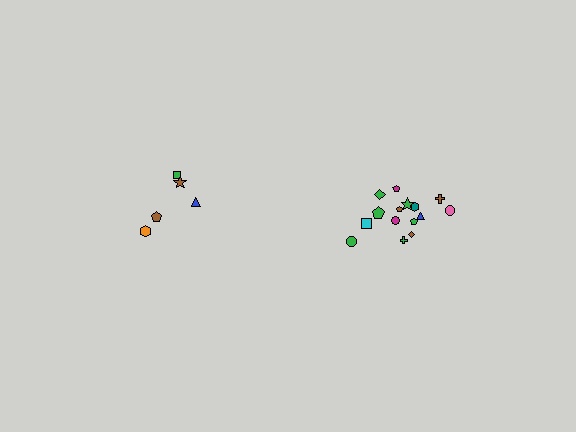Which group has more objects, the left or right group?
The right group.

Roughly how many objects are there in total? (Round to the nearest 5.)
Roughly 20 objects in total.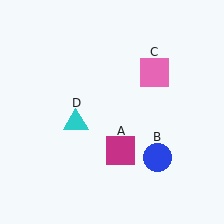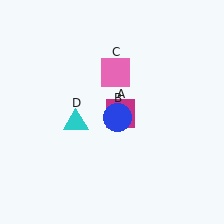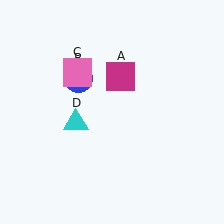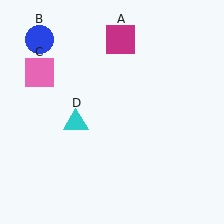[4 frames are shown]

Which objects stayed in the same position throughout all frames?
Cyan triangle (object D) remained stationary.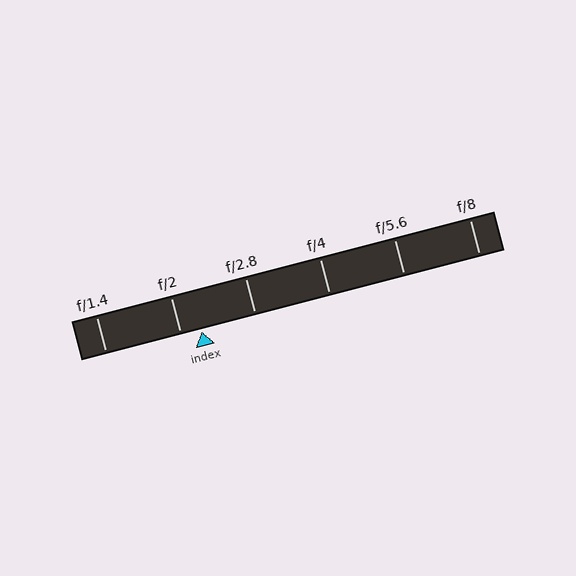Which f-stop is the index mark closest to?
The index mark is closest to f/2.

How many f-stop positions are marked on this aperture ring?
There are 6 f-stop positions marked.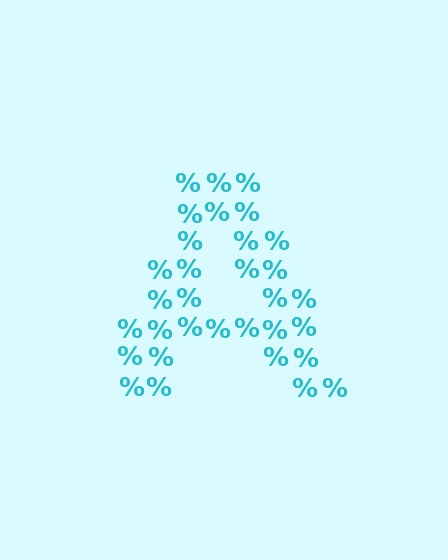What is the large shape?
The large shape is the letter A.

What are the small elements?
The small elements are percent signs.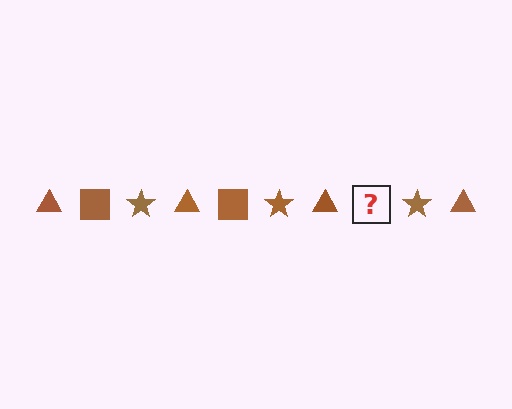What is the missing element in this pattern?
The missing element is a brown square.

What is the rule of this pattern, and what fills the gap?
The rule is that the pattern cycles through triangle, square, star shapes in brown. The gap should be filled with a brown square.